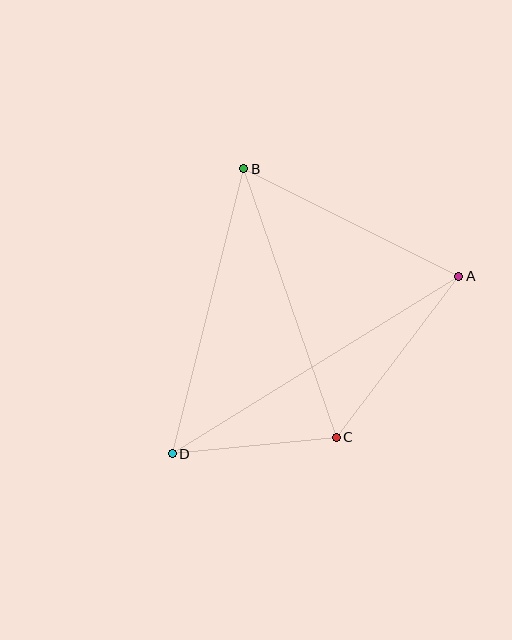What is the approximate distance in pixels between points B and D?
The distance between B and D is approximately 294 pixels.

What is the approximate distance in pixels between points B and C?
The distance between B and C is approximately 284 pixels.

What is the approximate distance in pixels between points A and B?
The distance between A and B is approximately 240 pixels.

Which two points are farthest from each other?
Points A and D are farthest from each other.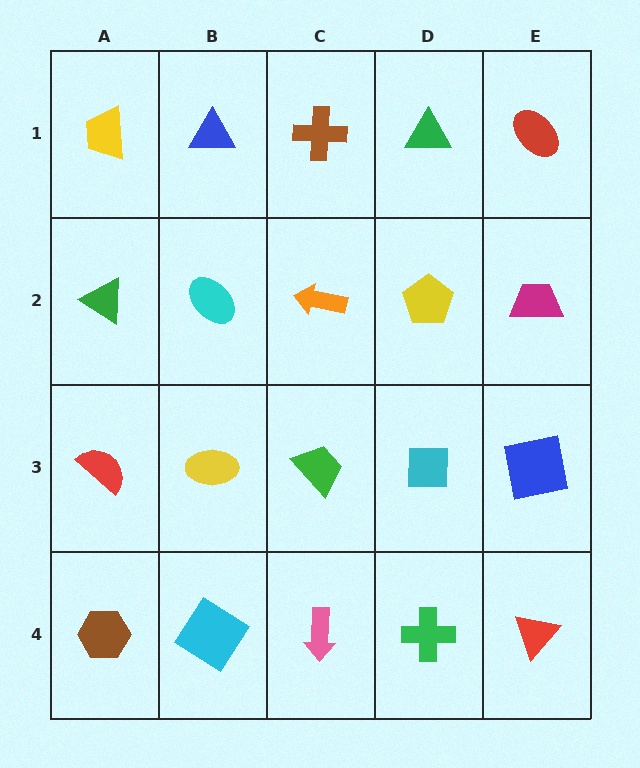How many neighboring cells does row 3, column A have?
3.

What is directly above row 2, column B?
A blue triangle.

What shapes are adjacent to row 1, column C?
An orange arrow (row 2, column C), a blue triangle (row 1, column B), a green triangle (row 1, column D).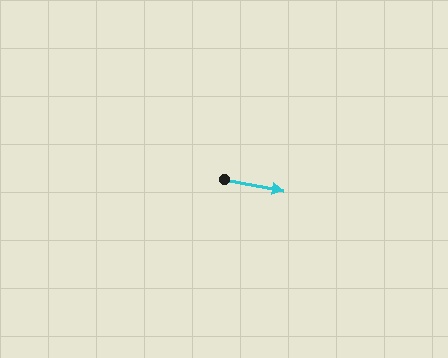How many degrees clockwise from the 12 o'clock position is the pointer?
Approximately 101 degrees.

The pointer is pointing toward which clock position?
Roughly 3 o'clock.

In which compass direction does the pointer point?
East.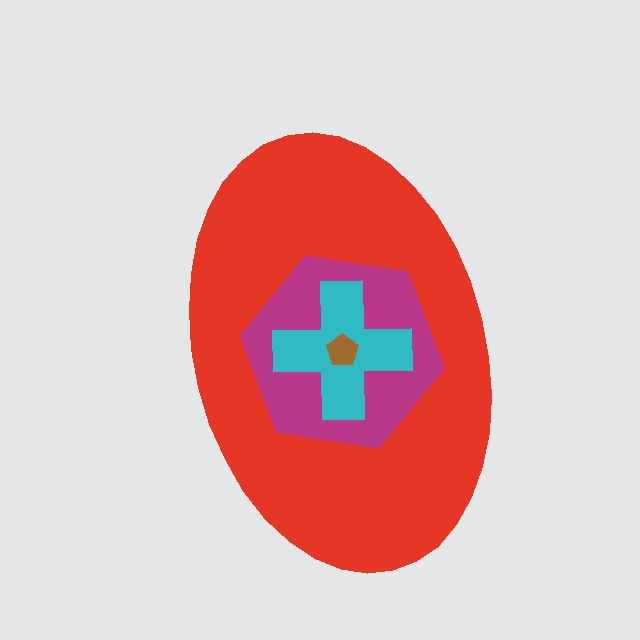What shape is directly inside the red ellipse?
The magenta hexagon.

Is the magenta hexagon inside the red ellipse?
Yes.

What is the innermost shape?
The brown pentagon.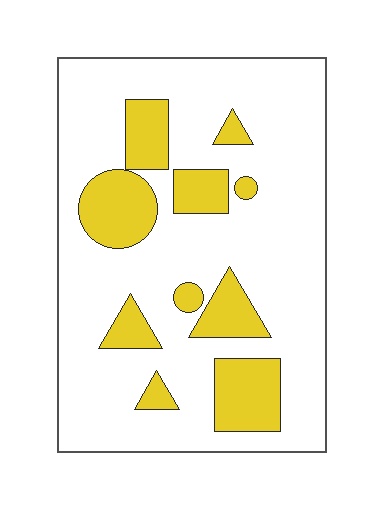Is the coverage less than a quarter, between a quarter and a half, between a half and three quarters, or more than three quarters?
Less than a quarter.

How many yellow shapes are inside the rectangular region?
10.